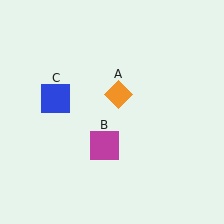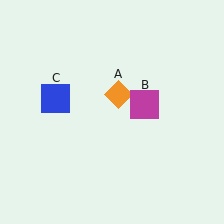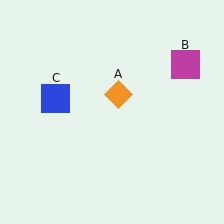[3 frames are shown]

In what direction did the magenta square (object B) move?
The magenta square (object B) moved up and to the right.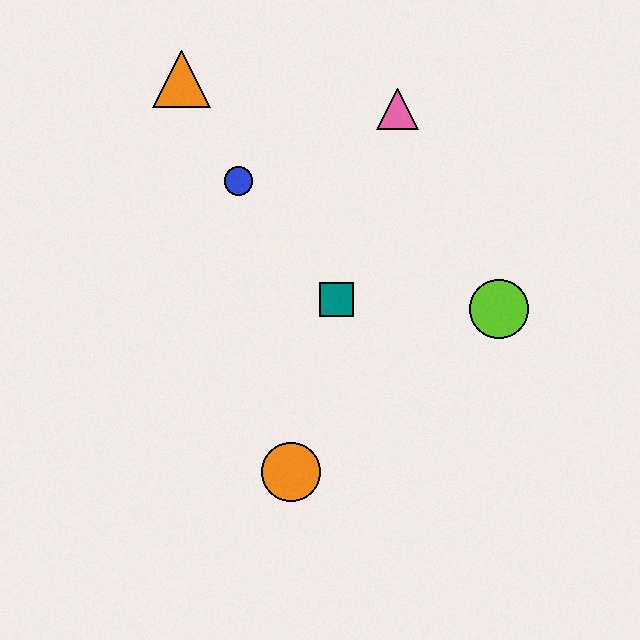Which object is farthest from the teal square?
The orange triangle is farthest from the teal square.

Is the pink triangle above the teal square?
Yes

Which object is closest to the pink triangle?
The blue circle is closest to the pink triangle.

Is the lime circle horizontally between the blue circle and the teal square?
No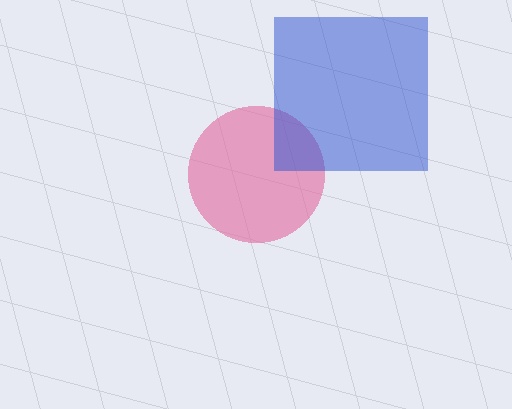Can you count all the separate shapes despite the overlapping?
Yes, there are 2 separate shapes.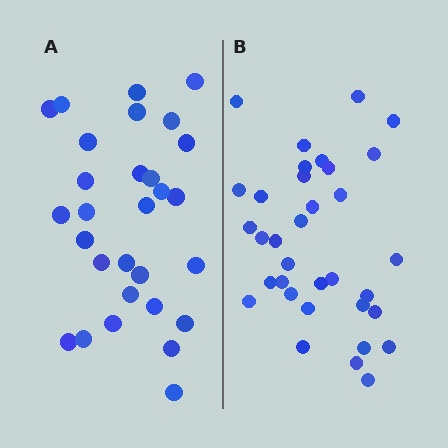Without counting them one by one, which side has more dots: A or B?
Region B (the right region) has more dots.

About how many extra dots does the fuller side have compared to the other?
Region B has about 5 more dots than region A.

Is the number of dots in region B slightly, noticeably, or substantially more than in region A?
Region B has only slightly more — the two regions are fairly close. The ratio is roughly 1.2 to 1.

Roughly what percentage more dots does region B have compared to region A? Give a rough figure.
About 15% more.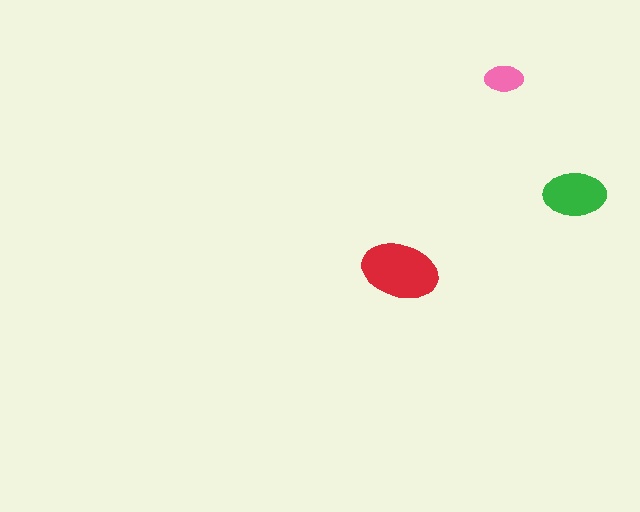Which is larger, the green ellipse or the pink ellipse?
The green one.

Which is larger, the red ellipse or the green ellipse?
The red one.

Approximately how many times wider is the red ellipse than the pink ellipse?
About 2 times wider.